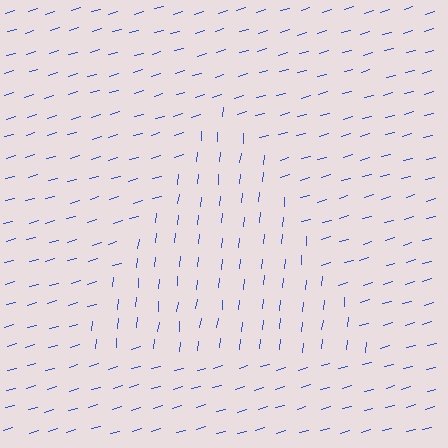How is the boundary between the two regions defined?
The boundary is defined purely by a change in line orientation (approximately 69 degrees difference). All lines are the same color and thickness.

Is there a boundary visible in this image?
Yes, there is a texture boundary formed by a change in line orientation.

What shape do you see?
I see a triangle.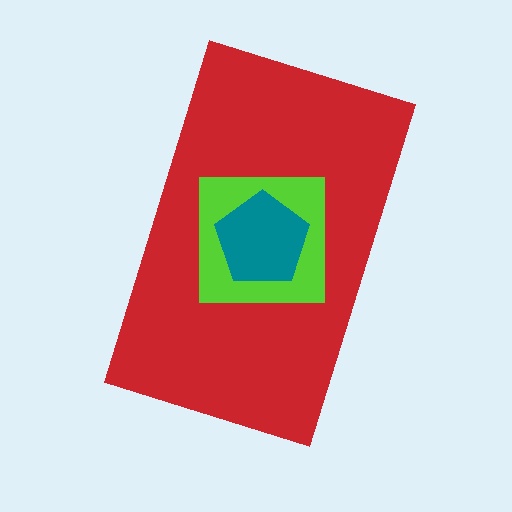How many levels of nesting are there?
3.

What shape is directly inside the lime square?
The teal pentagon.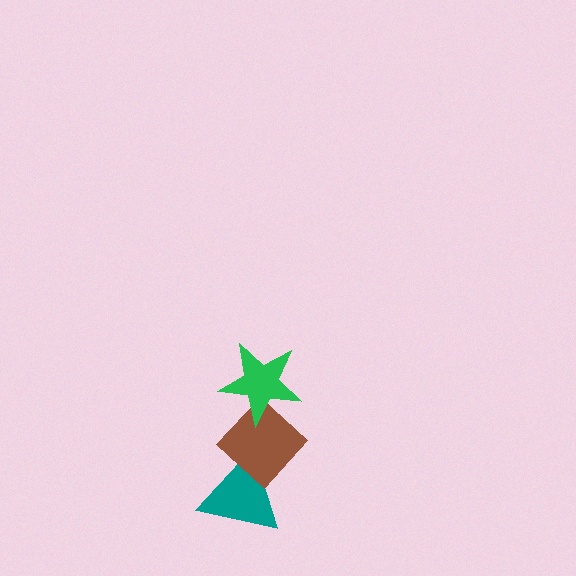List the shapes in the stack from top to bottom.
From top to bottom: the green star, the brown diamond, the teal triangle.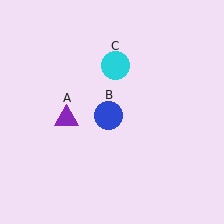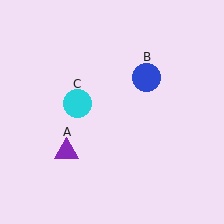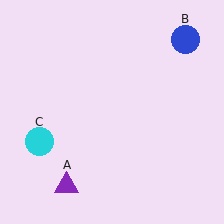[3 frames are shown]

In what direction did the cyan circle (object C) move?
The cyan circle (object C) moved down and to the left.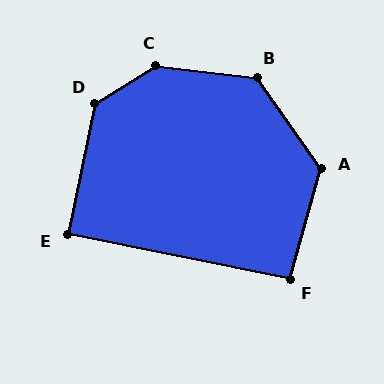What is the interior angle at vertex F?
Approximately 94 degrees (approximately right).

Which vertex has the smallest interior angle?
E, at approximately 90 degrees.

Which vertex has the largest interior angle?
C, at approximately 141 degrees.